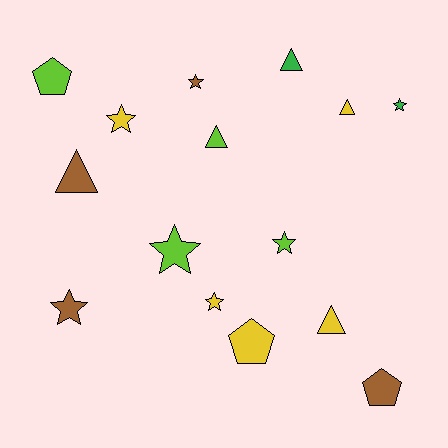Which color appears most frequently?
Yellow, with 5 objects.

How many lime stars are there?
There are 2 lime stars.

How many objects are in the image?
There are 15 objects.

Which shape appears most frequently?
Star, with 7 objects.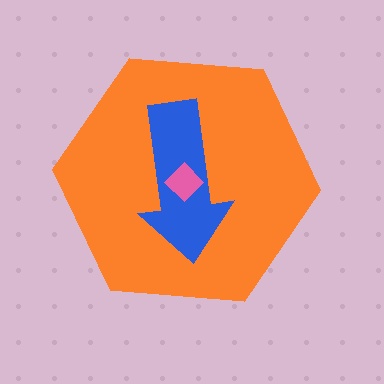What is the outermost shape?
The orange hexagon.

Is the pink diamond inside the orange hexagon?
Yes.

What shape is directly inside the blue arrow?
The pink diamond.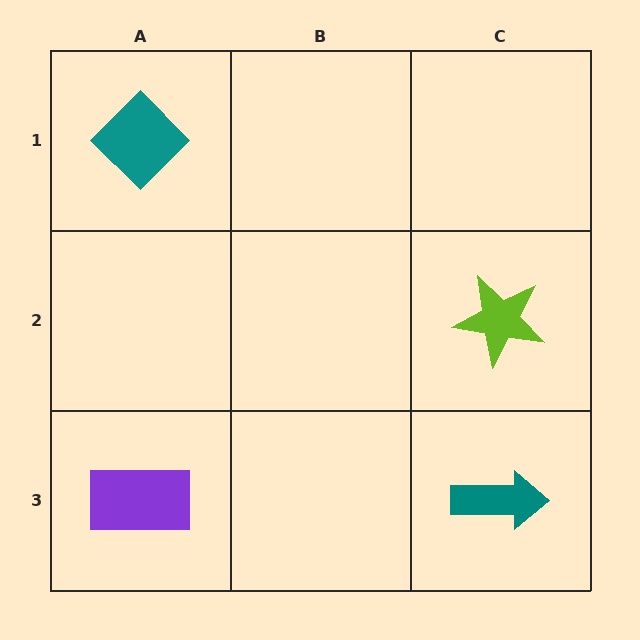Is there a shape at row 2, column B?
No, that cell is empty.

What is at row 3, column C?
A teal arrow.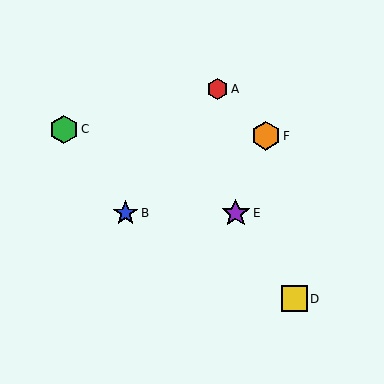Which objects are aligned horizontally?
Objects B, E are aligned horizontally.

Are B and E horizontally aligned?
Yes, both are at y≈213.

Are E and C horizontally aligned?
No, E is at y≈213 and C is at y≈129.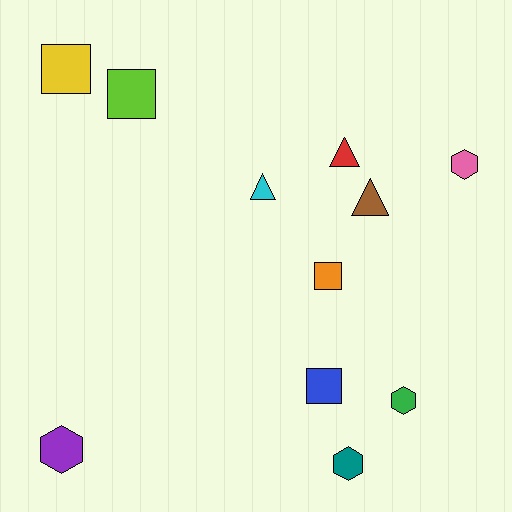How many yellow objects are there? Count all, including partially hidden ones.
There is 1 yellow object.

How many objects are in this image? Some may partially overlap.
There are 11 objects.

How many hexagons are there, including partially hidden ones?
There are 4 hexagons.